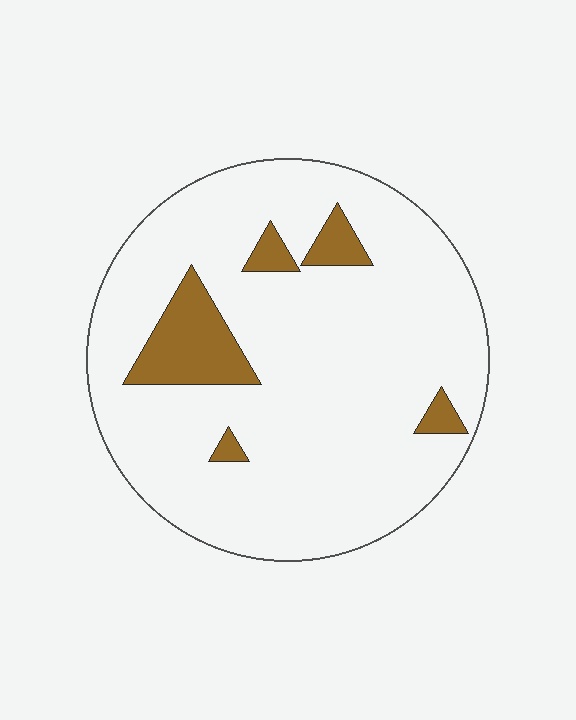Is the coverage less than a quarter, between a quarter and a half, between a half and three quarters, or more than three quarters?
Less than a quarter.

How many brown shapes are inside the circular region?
5.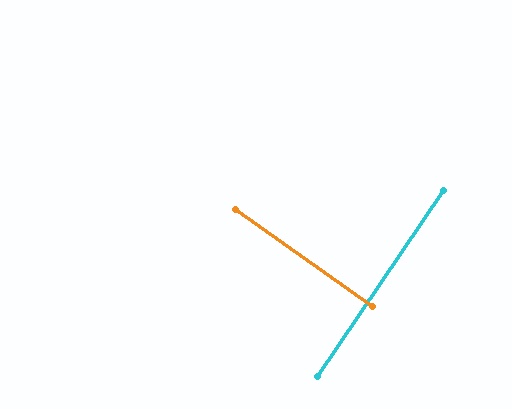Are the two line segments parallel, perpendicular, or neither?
Perpendicular — they meet at approximately 89°.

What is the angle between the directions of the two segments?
Approximately 89 degrees.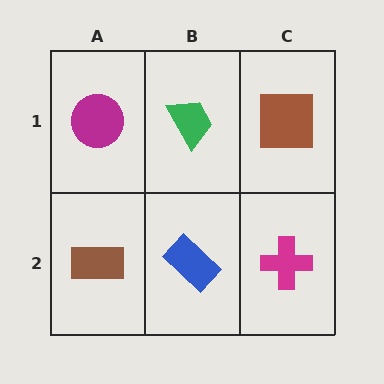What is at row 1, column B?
A green trapezoid.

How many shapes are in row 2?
3 shapes.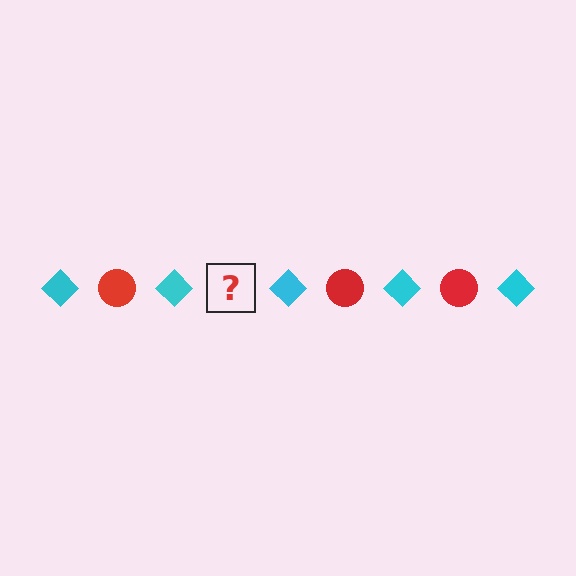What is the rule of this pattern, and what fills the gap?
The rule is that the pattern alternates between cyan diamond and red circle. The gap should be filled with a red circle.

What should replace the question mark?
The question mark should be replaced with a red circle.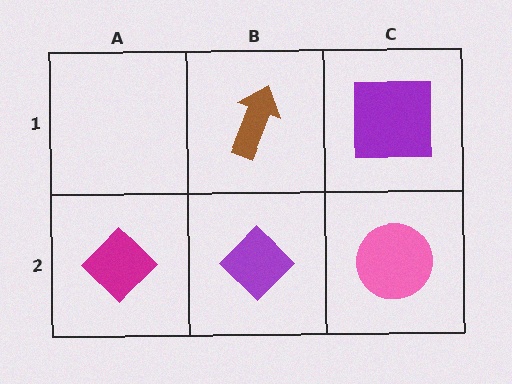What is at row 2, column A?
A magenta diamond.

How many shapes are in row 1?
2 shapes.